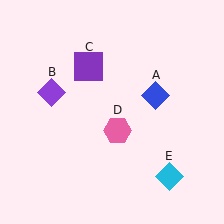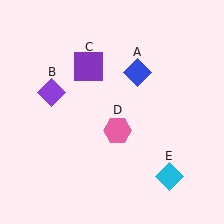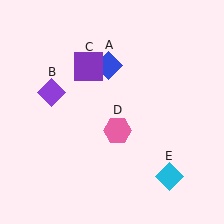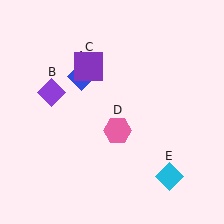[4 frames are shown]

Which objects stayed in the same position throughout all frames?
Purple diamond (object B) and purple square (object C) and pink hexagon (object D) and cyan diamond (object E) remained stationary.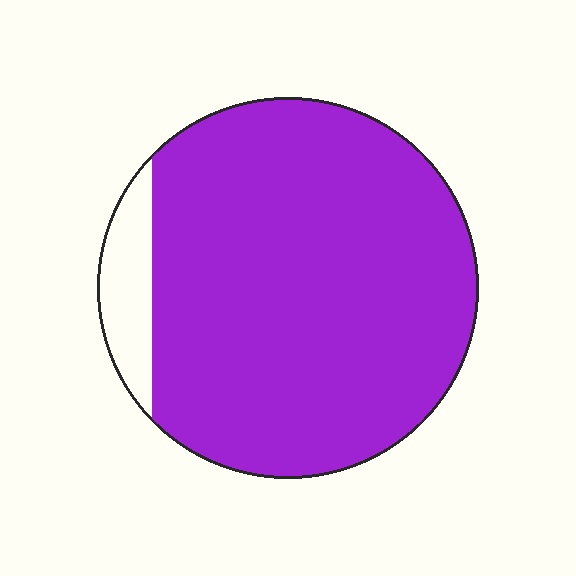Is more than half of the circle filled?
Yes.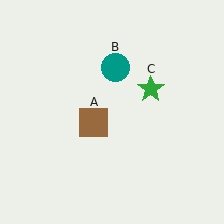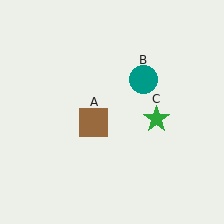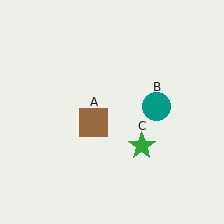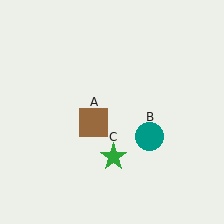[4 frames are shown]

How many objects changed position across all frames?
2 objects changed position: teal circle (object B), green star (object C).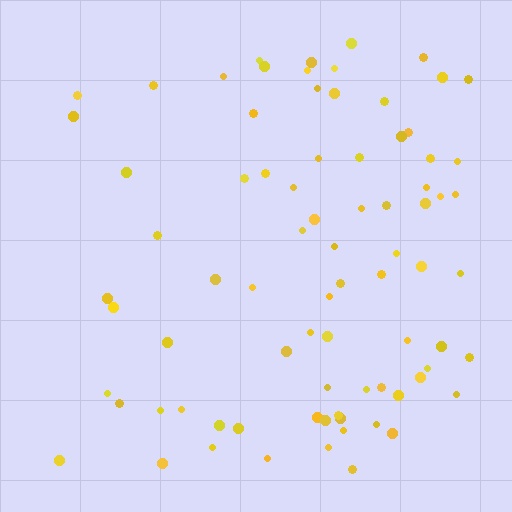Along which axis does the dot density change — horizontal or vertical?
Horizontal.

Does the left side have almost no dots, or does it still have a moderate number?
Still a moderate number, just noticeably fewer than the right.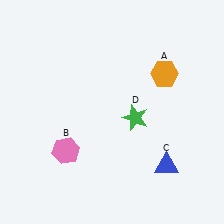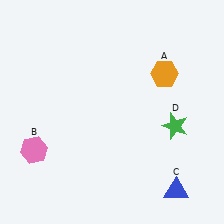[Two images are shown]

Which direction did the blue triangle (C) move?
The blue triangle (C) moved down.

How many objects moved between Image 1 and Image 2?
3 objects moved between the two images.